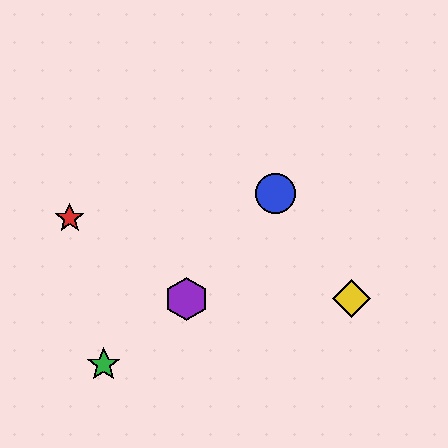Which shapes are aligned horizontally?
The yellow diamond, the purple hexagon are aligned horizontally.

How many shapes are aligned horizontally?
2 shapes (the yellow diamond, the purple hexagon) are aligned horizontally.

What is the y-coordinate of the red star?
The red star is at y≈218.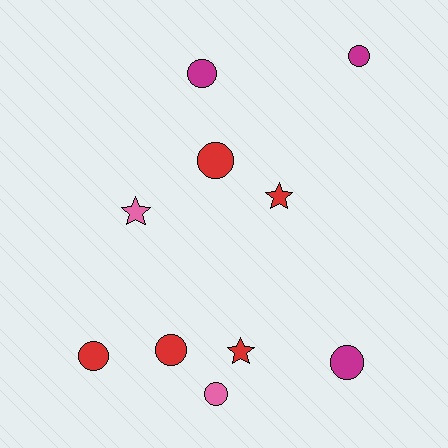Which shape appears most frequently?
Circle, with 7 objects.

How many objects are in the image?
There are 10 objects.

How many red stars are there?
There are 2 red stars.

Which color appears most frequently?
Red, with 5 objects.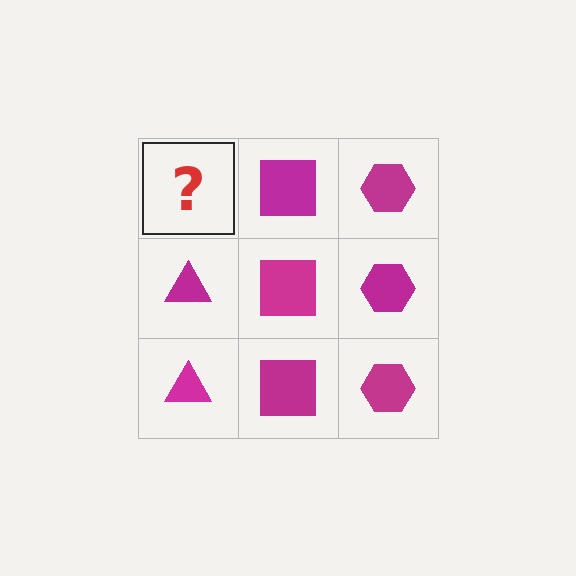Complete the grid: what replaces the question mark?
The question mark should be replaced with a magenta triangle.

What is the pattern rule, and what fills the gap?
The rule is that each column has a consistent shape. The gap should be filled with a magenta triangle.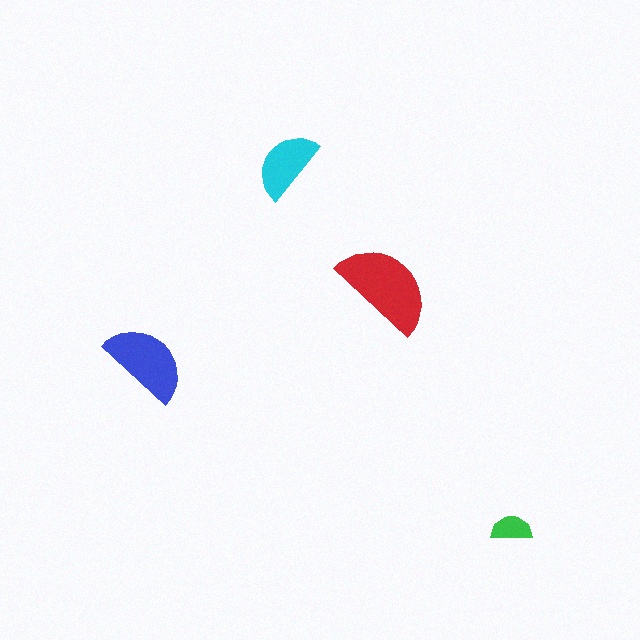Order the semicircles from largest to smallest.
the red one, the blue one, the cyan one, the green one.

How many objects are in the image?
There are 4 objects in the image.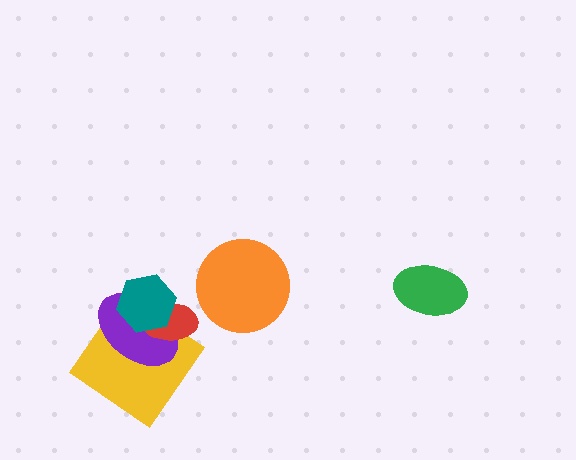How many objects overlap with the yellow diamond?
3 objects overlap with the yellow diamond.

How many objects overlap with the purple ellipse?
3 objects overlap with the purple ellipse.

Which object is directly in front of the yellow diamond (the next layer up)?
The purple ellipse is directly in front of the yellow diamond.